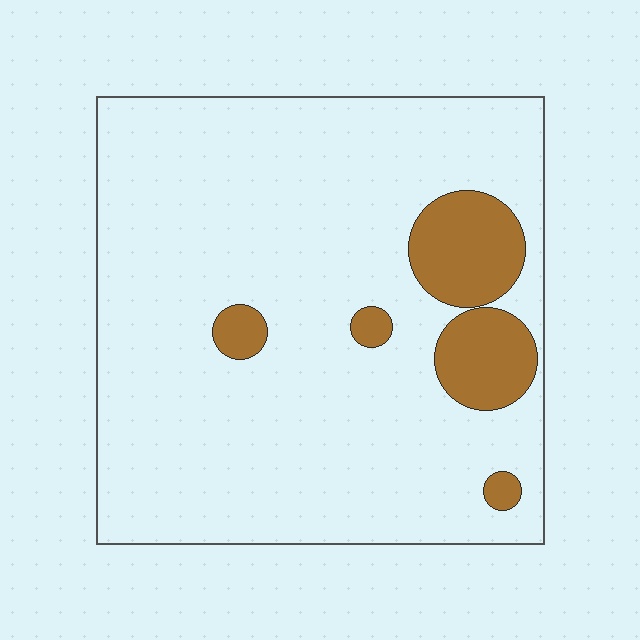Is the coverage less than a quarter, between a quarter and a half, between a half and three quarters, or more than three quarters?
Less than a quarter.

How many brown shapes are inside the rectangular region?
5.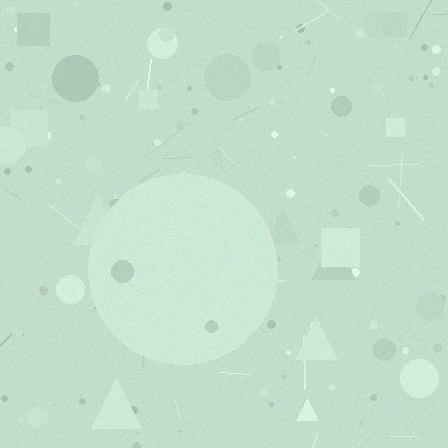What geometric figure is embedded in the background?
A circle is embedded in the background.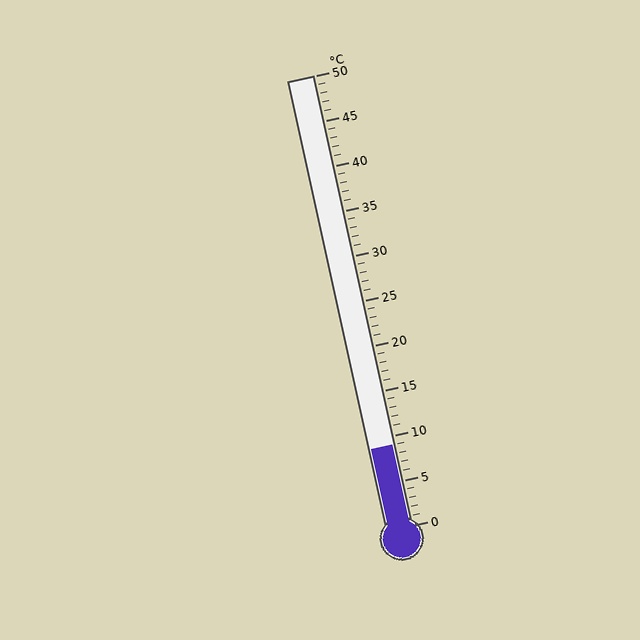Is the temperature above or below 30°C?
The temperature is below 30°C.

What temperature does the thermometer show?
The thermometer shows approximately 9°C.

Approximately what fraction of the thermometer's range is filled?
The thermometer is filled to approximately 20% of its range.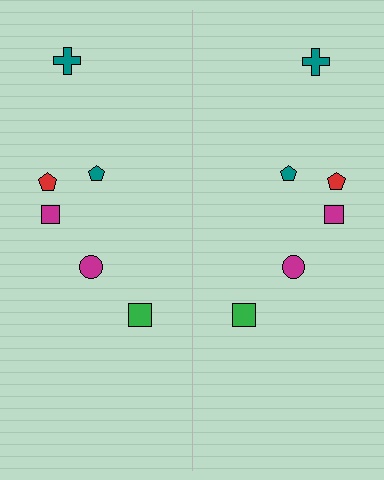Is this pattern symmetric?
Yes, this pattern has bilateral (reflection) symmetry.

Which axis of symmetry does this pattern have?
The pattern has a vertical axis of symmetry running through the center of the image.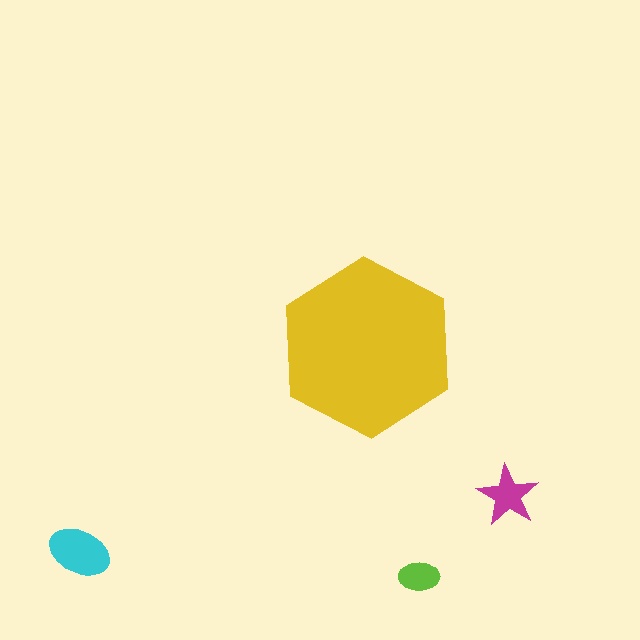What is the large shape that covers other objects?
A yellow hexagon.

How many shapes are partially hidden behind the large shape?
0 shapes are partially hidden.